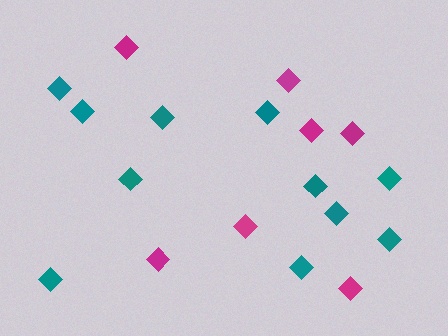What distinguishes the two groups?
There are 2 groups: one group of teal diamonds (11) and one group of magenta diamonds (7).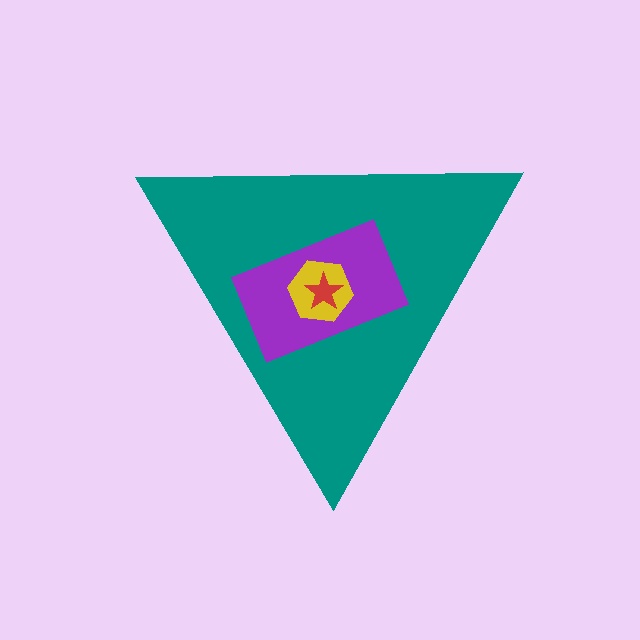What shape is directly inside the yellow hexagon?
The red star.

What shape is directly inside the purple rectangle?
The yellow hexagon.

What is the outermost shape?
The teal triangle.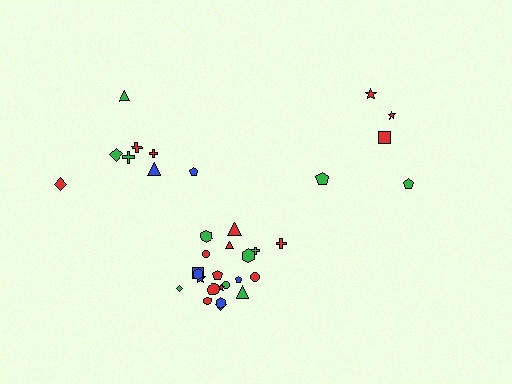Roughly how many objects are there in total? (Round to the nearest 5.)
Roughly 35 objects in total.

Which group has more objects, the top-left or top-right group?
The top-left group.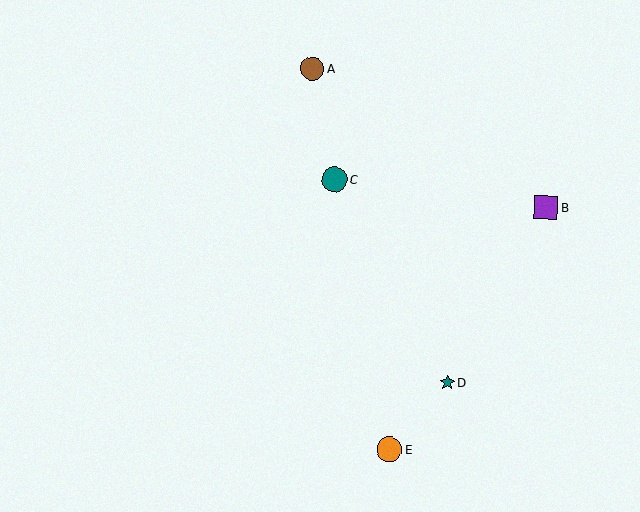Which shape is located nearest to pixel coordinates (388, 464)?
The orange circle (labeled E) at (389, 449) is nearest to that location.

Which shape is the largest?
The teal circle (labeled C) is the largest.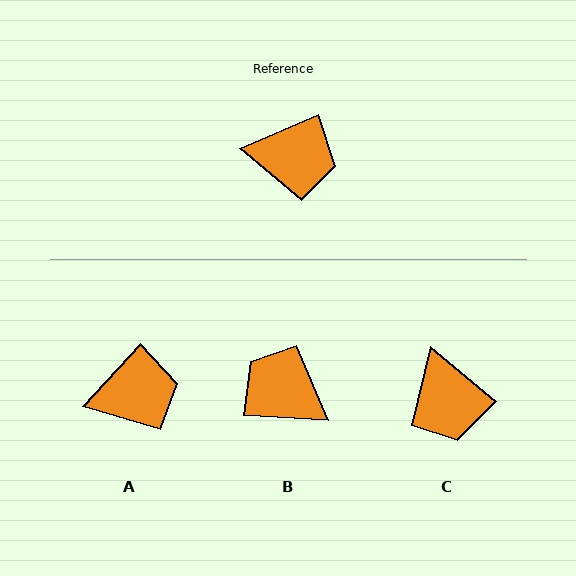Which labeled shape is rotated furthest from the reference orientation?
B, about 154 degrees away.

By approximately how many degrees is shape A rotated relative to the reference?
Approximately 24 degrees counter-clockwise.